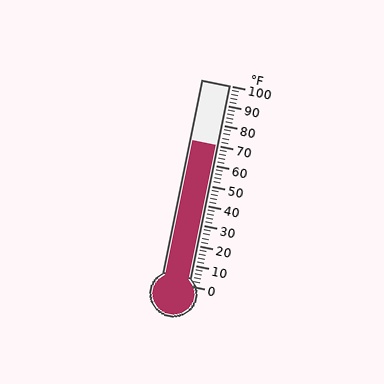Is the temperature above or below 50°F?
The temperature is above 50°F.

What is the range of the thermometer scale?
The thermometer scale ranges from 0°F to 100°F.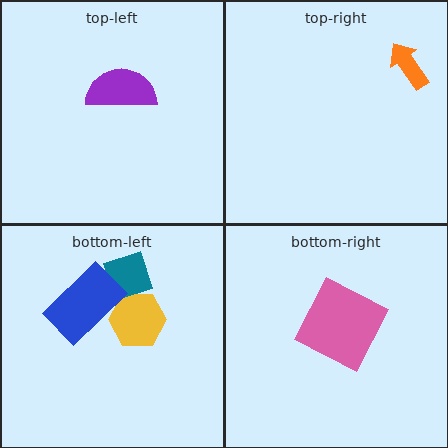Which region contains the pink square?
The bottom-right region.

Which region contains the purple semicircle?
The top-left region.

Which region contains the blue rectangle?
The bottom-left region.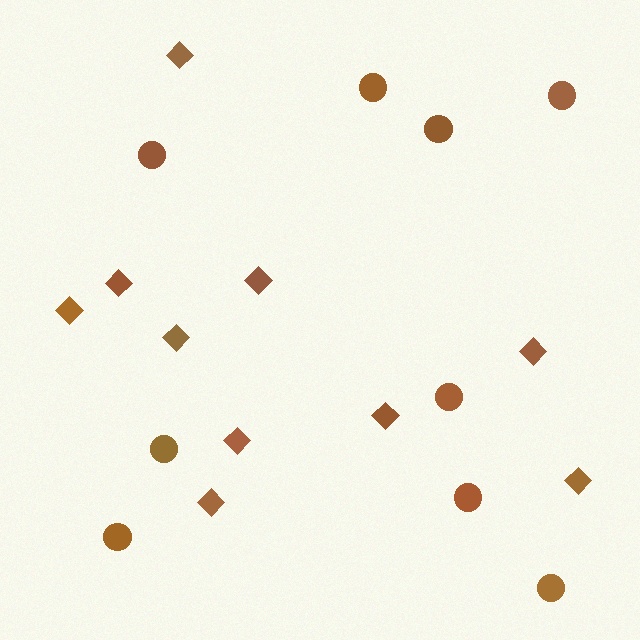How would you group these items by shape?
There are 2 groups: one group of circles (9) and one group of diamonds (10).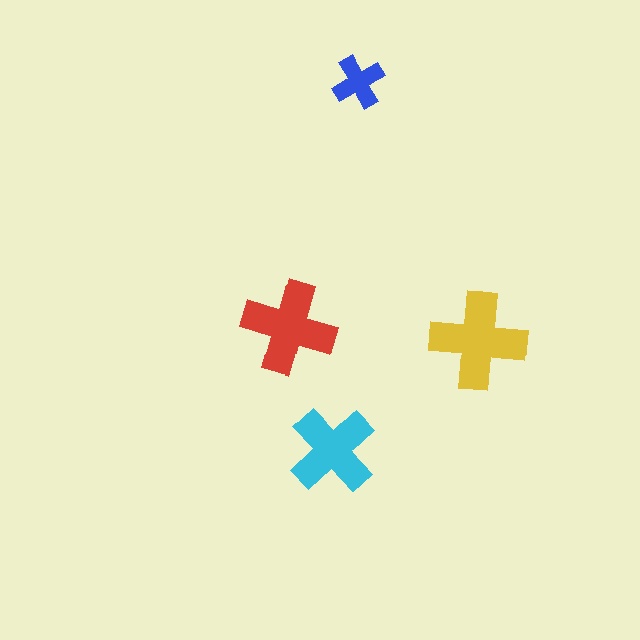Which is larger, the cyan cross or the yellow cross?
The yellow one.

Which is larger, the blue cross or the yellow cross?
The yellow one.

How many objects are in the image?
There are 4 objects in the image.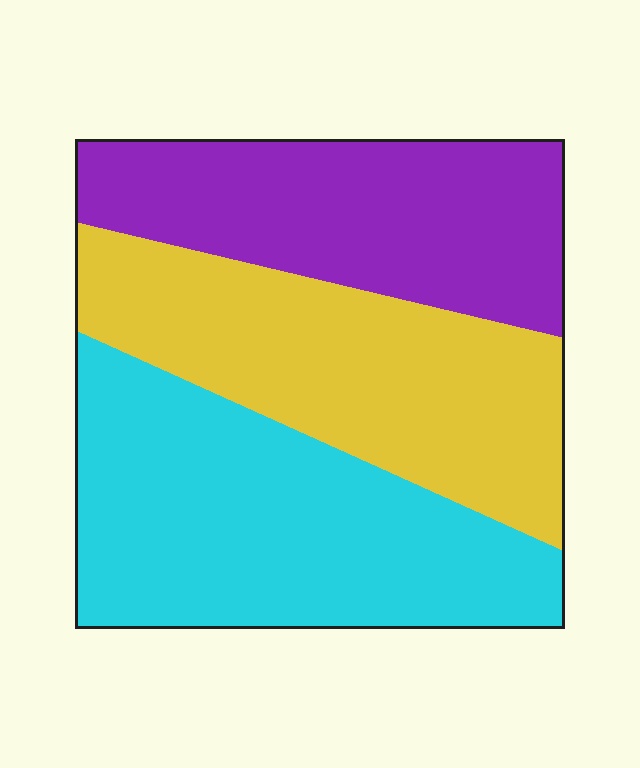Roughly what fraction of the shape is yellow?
Yellow takes up about one third (1/3) of the shape.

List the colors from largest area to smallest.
From largest to smallest: cyan, yellow, purple.